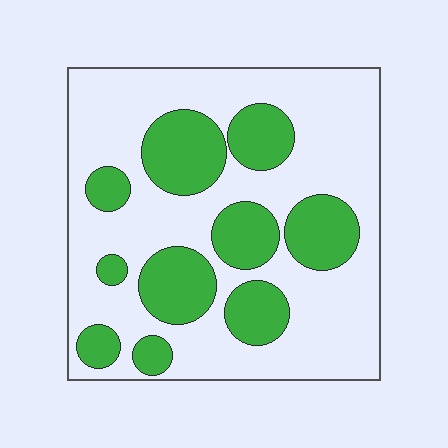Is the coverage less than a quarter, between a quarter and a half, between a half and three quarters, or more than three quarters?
Between a quarter and a half.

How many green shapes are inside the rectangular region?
10.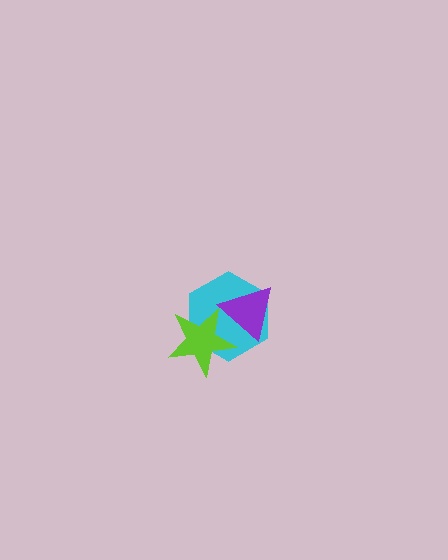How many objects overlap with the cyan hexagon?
2 objects overlap with the cyan hexagon.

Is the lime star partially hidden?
No, no other shape covers it.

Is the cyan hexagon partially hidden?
Yes, it is partially covered by another shape.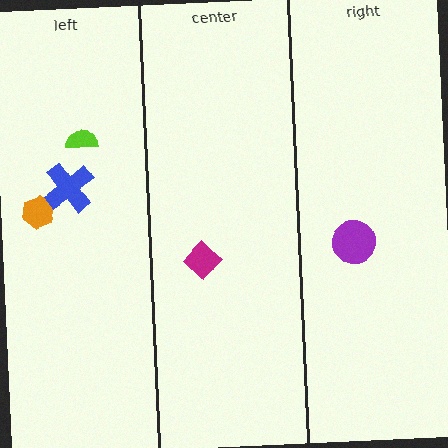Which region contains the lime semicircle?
The left region.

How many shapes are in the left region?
3.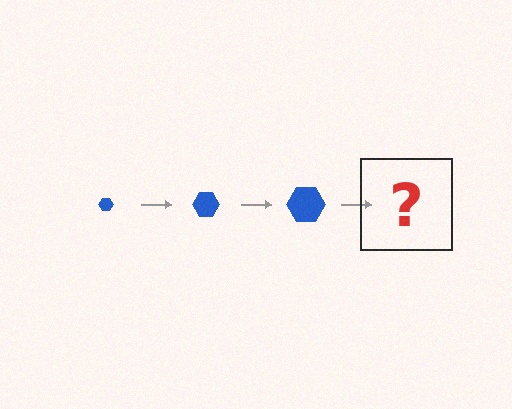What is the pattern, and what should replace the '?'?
The pattern is that the hexagon gets progressively larger each step. The '?' should be a blue hexagon, larger than the previous one.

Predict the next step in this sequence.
The next step is a blue hexagon, larger than the previous one.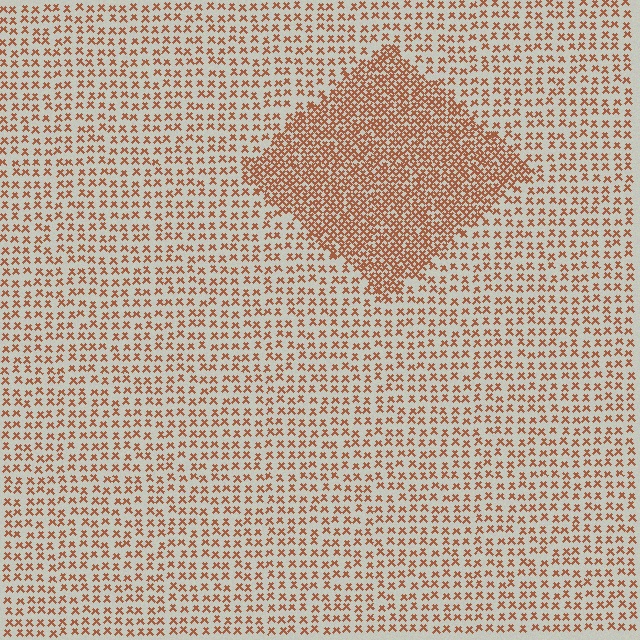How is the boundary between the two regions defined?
The boundary is defined by a change in element density (approximately 2.2x ratio). All elements are the same color, size, and shape.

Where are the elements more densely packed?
The elements are more densely packed inside the diamond boundary.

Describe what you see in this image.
The image contains small brown elements arranged at two different densities. A diamond-shaped region is visible where the elements are more densely packed than the surrounding area.